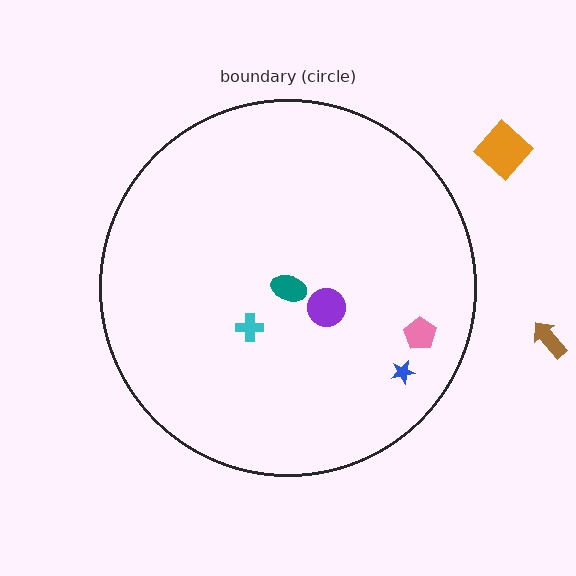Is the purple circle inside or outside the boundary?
Inside.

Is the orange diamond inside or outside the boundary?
Outside.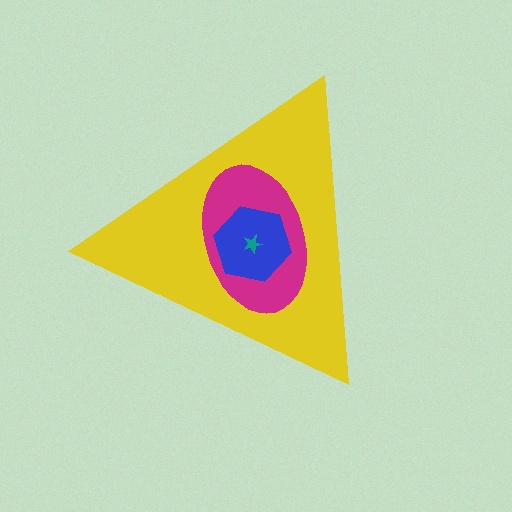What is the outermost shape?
The yellow triangle.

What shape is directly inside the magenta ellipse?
The blue hexagon.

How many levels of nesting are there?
4.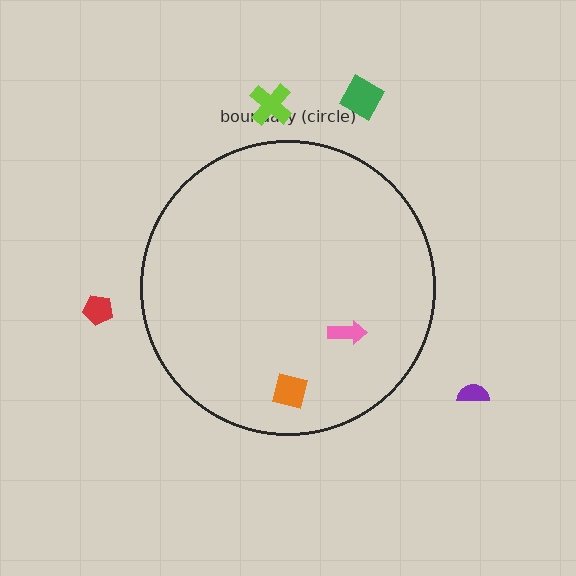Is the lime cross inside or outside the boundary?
Outside.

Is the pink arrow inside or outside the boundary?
Inside.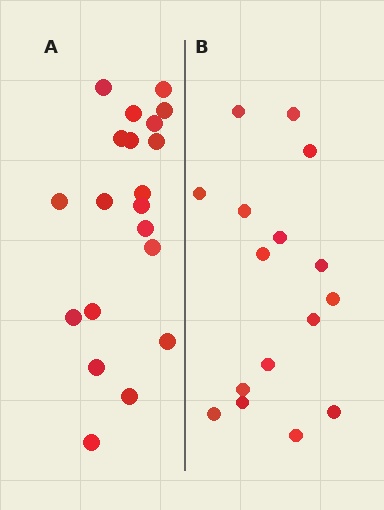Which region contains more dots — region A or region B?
Region A (the left region) has more dots.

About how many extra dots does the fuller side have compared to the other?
Region A has about 4 more dots than region B.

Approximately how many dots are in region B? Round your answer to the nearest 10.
About 20 dots. (The exact count is 16, which rounds to 20.)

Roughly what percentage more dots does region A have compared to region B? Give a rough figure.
About 25% more.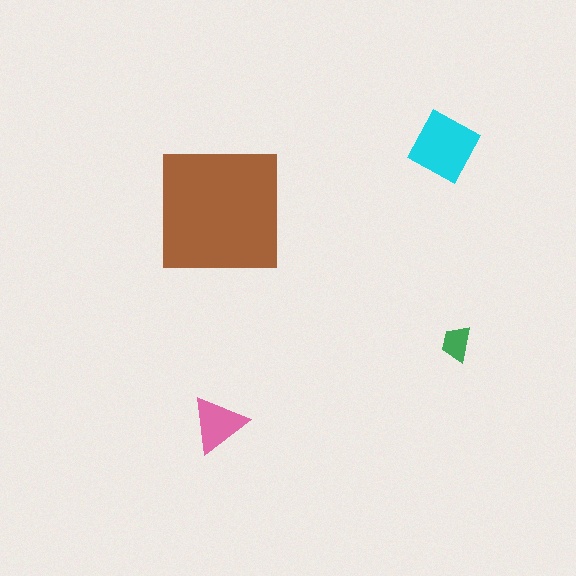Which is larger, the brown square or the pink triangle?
The brown square.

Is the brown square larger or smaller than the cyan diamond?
Larger.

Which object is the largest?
The brown square.